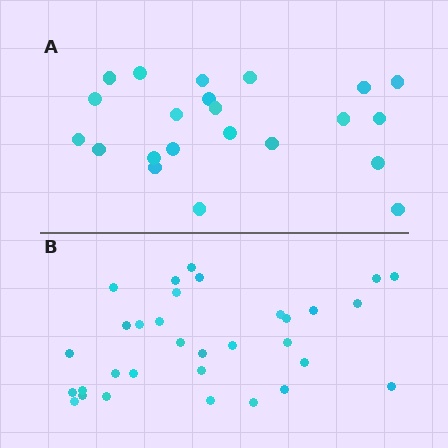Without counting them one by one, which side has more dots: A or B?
Region B (the bottom region) has more dots.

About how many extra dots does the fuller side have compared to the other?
Region B has roughly 10 or so more dots than region A.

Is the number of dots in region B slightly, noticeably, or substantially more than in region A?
Region B has substantially more. The ratio is roughly 1.5 to 1.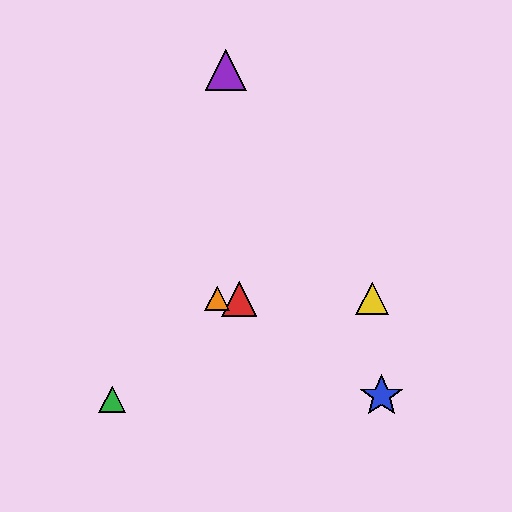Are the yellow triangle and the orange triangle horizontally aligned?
Yes, both are at y≈299.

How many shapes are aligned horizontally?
3 shapes (the red triangle, the yellow triangle, the orange triangle) are aligned horizontally.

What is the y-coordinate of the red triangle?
The red triangle is at y≈299.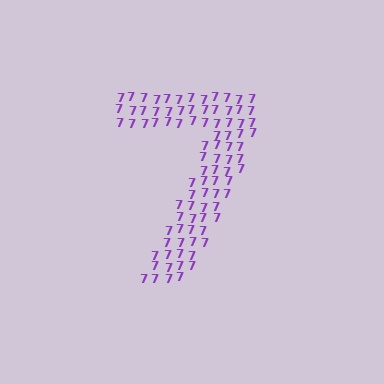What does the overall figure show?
The overall figure shows the digit 7.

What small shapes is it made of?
It is made of small digit 7's.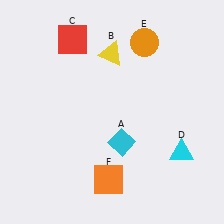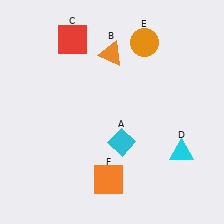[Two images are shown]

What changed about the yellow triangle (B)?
In Image 1, B is yellow. In Image 2, it changed to orange.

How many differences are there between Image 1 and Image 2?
There is 1 difference between the two images.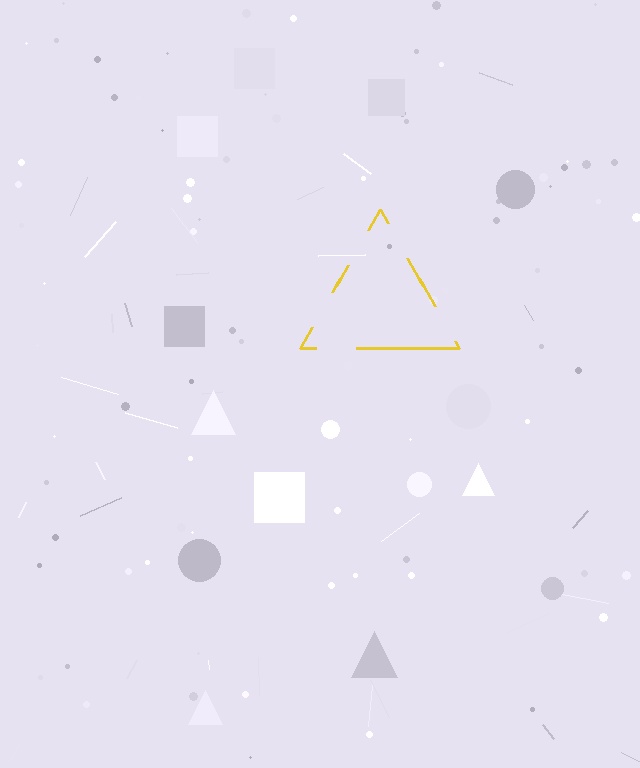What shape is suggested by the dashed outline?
The dashed outline suggests a triangle.